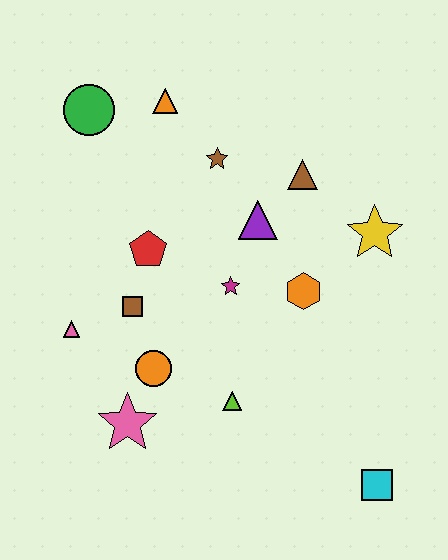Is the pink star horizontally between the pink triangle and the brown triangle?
Yes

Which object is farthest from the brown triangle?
The cyan square is farthest from the brown triangle.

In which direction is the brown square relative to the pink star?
The brown square is above the pink star.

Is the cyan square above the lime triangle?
No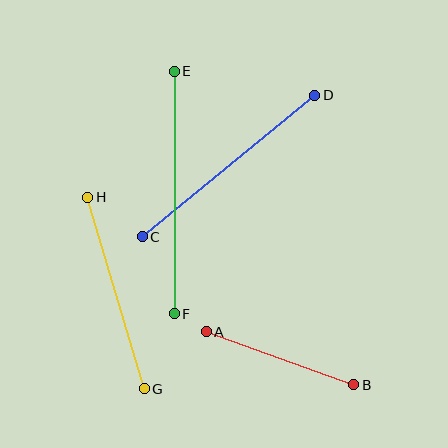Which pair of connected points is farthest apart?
Points E and F are farthest apart.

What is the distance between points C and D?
The distance is approximately 223 pixels.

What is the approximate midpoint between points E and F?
The midpoint is at approximately (174, 192) pixels.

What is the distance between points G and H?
The distance is approximately 200 pixels.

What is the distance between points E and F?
The distance is approximately 243 pixels.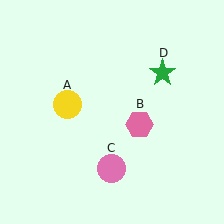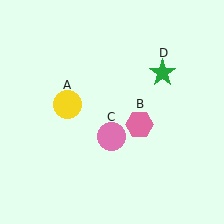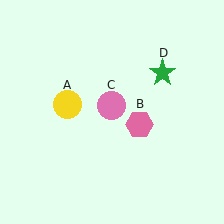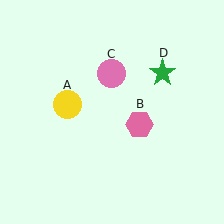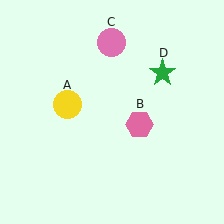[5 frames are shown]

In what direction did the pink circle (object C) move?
The pink circle (object C) moved up.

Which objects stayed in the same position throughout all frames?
Yellow circle (object A) and pink hexagon (object B) and green star (object D) remained stationary.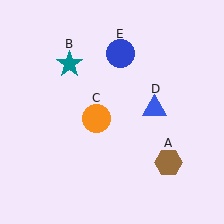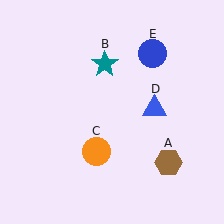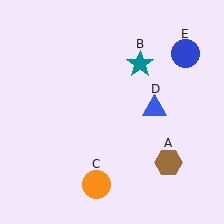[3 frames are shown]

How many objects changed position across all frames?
3 objects changed position: teal star (object B), orange circle (object C), blue circle (object E).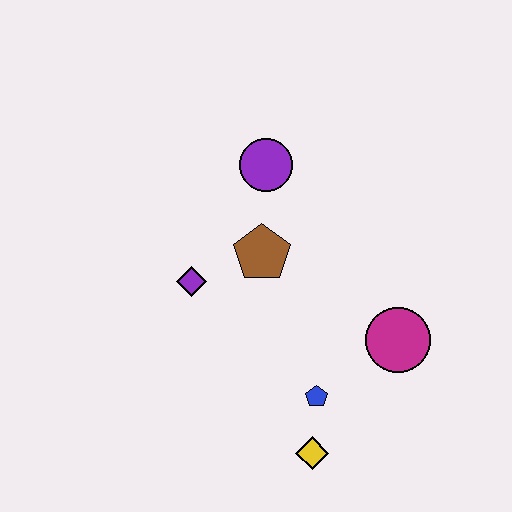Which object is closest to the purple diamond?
The brown pentagon is closest to the purple diamond.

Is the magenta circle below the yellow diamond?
No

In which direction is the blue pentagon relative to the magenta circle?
The blue pentagon is to the left of the magenta circle.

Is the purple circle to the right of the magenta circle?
No